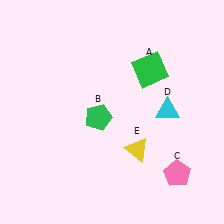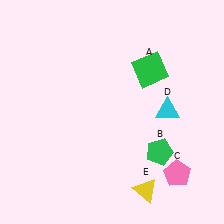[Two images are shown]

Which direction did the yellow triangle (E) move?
The yellow triangle (E) moved down.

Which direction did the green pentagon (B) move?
The green pentagon (B) moved right.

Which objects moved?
The objects that moved are: the green pentagon (B), the yellow triangle (E).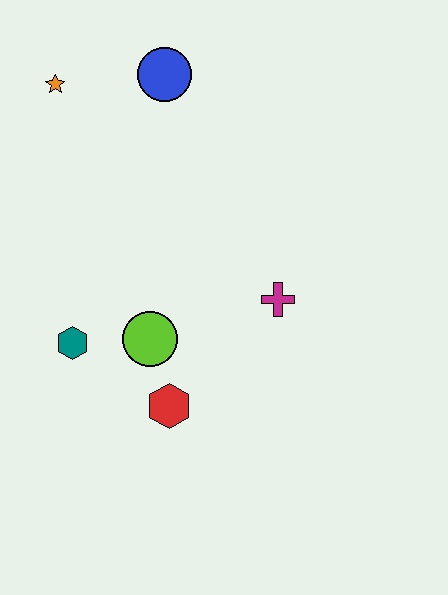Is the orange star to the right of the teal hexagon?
No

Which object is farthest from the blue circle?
The red hexagon is farthest from the blue circle.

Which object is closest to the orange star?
The blue circle is closest to the orange star.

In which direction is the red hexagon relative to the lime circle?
The red hexagon is below the lime circle.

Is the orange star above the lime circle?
Yes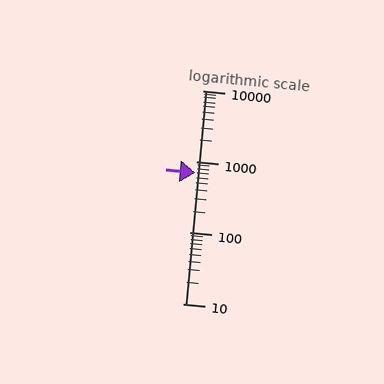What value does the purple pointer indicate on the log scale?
The pointer indicates approximately 690.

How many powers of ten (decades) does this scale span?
The scale spans 3 decades, from 10 to 10000.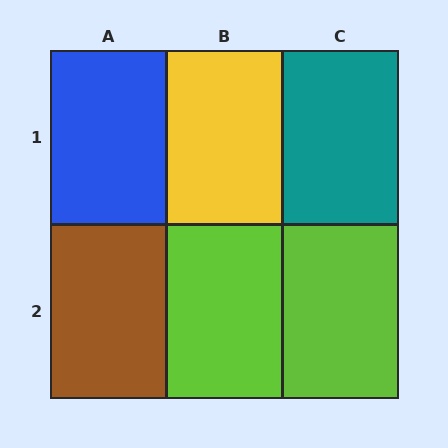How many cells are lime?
2 cells are lime.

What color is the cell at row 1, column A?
Blue.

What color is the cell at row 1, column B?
Yellow.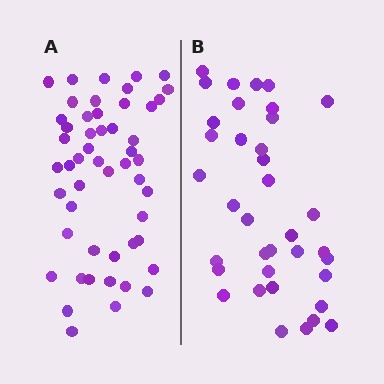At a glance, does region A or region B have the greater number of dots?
Region A (the left region) has more dots.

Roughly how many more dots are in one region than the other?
Region A has approximately 15 more dots than region B.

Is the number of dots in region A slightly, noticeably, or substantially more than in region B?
Region A has noticeably more, but not dramatically so. The ratio is roughly 1.4 to 1.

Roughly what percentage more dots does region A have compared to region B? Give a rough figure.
About 40% more.